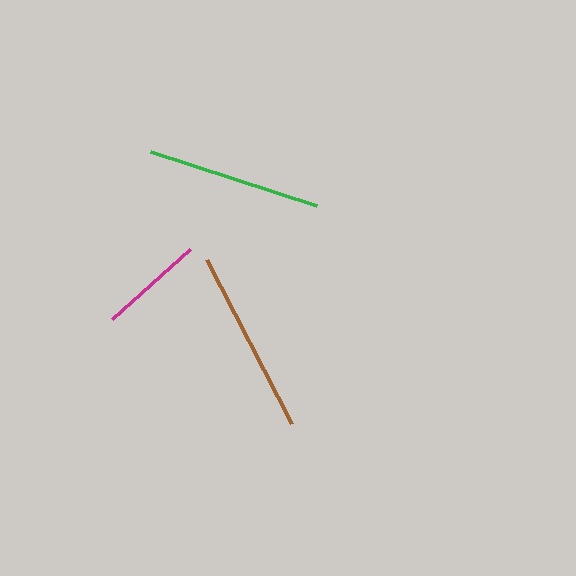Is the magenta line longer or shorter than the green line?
The green line is longer than the magenta line.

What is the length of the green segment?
The green segment is approximately 175 pixels long.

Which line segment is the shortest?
The magenta line is the shortest at approximately 105 pixels.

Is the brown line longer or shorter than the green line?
The brown line is longer than the green line.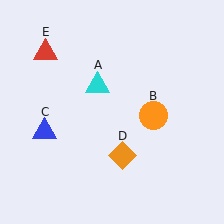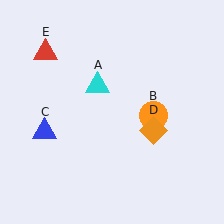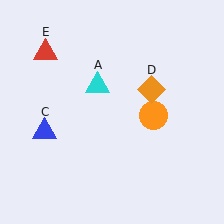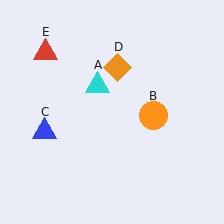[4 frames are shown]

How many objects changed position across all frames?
1 object changed position: orange diamond (object D).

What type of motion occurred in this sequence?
The orange diamond (object D) rotated counterclockwise around the center of the scene.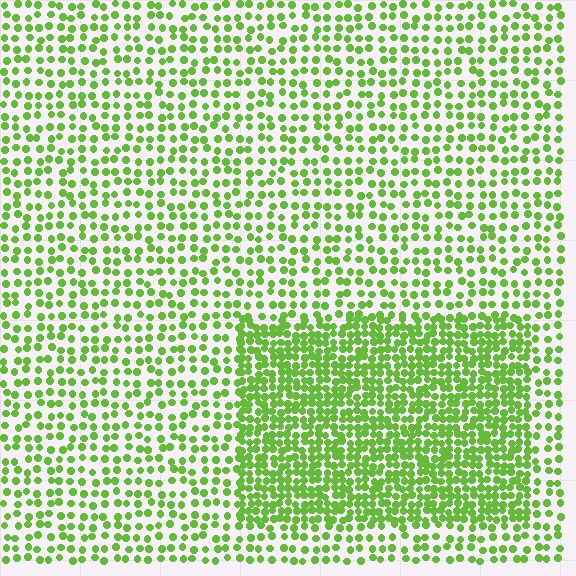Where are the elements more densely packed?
The elements are more densely packed inside the rectangle boundary.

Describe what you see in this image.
The image contains small lime elements arranged at two different densities. A rectangle-shaped region is visible where the elements are more densely packed than the surrounding area.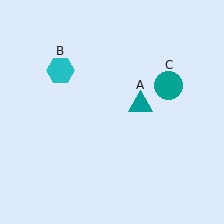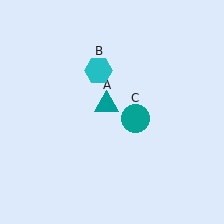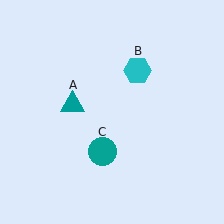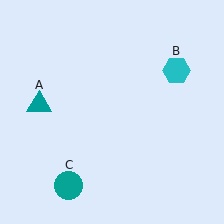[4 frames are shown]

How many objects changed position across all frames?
3 objects changed position: teal triangle (object A), cyan hexagon (object B), teal circle (object C).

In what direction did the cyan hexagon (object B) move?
The cyan hexagon (object B) moved right.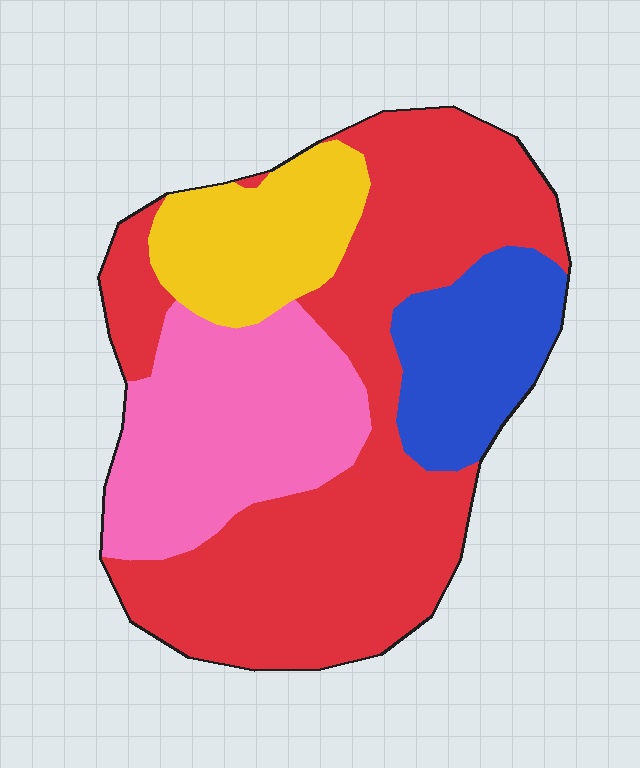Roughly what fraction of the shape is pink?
Pink takes up about one quarter (1/4) of the shape.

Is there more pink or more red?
Red.